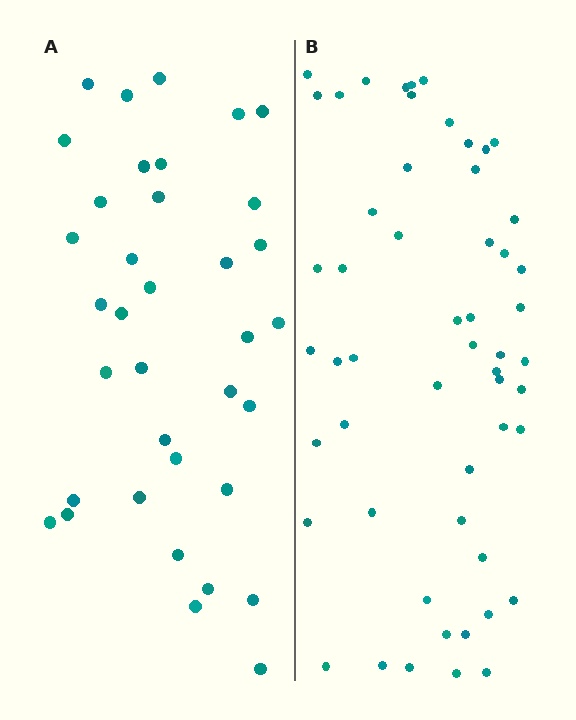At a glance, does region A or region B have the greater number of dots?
Region B (the right region) has more dots.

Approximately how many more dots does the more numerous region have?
Region B has approximately 20 more dots than region A.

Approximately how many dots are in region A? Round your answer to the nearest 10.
About 40 dots. (The exact count is 36, which rounds to 40.)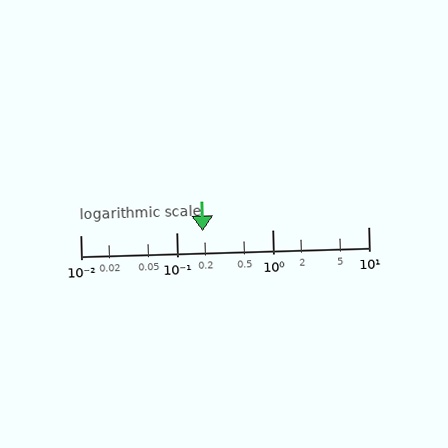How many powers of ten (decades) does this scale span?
The scale spans 3 decades, from 0.01 to 10.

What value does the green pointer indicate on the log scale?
The pointer indicates approximately 0.19.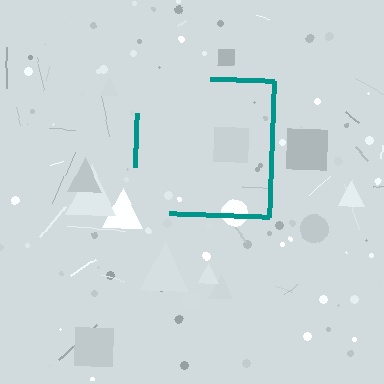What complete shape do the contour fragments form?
The contour fragments form a square.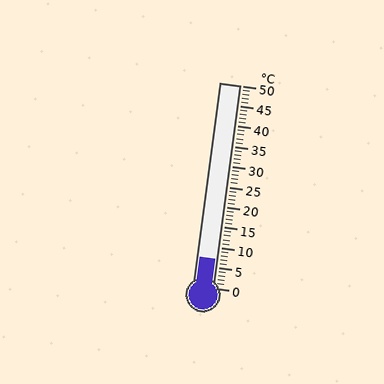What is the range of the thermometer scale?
The thermometer scale ranges from 0°C to 50°C.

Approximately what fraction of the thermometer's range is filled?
The thermometer is filled to approximately 15% of its range.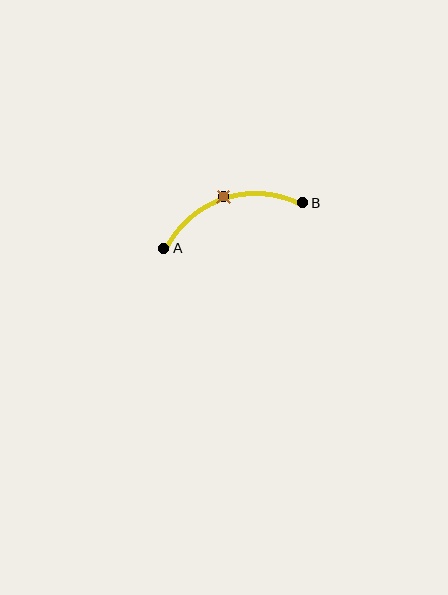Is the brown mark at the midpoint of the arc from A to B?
Yes. The brown mark lies on the arc at equal arc-length from both A and B — it is the arc midpoint.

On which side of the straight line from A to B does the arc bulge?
The arc bulges above the straight line connecting A and B.